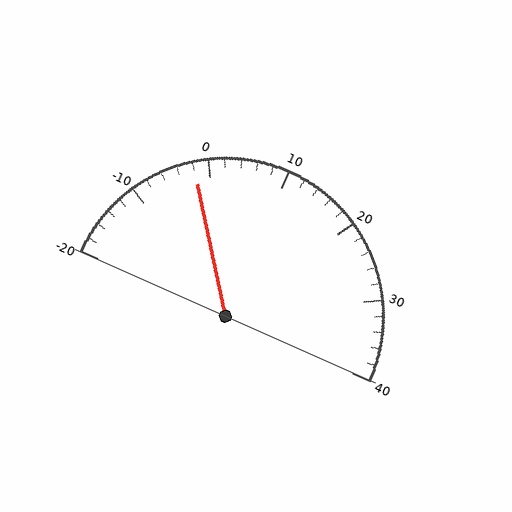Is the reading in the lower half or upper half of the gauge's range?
The reading is in the lower half of the range (-20 to 40).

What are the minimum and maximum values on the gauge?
The gauge ranges from -20 to 40.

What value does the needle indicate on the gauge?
The needle indicates approximately -2.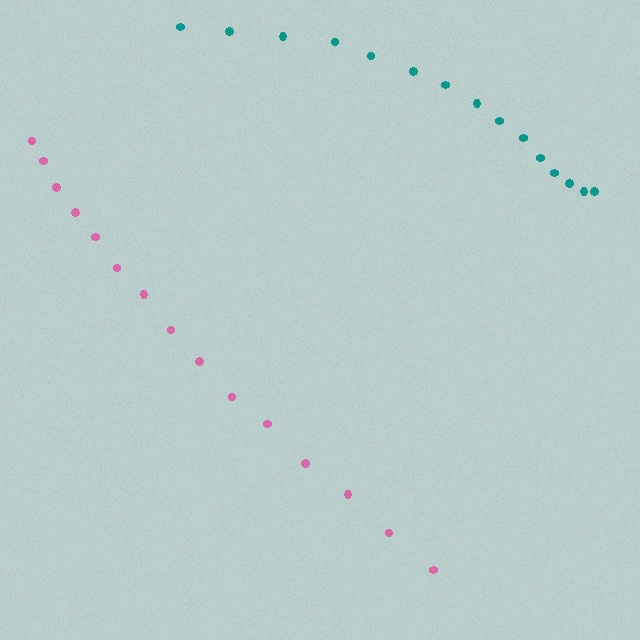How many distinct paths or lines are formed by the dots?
There are 2 distinct paths.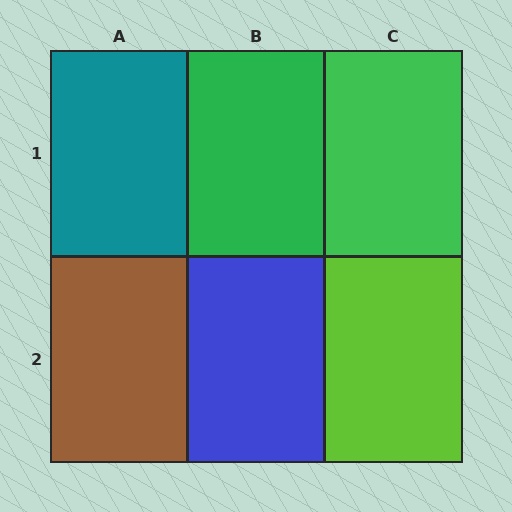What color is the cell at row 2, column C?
Lime.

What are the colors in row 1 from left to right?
Teal, green, green.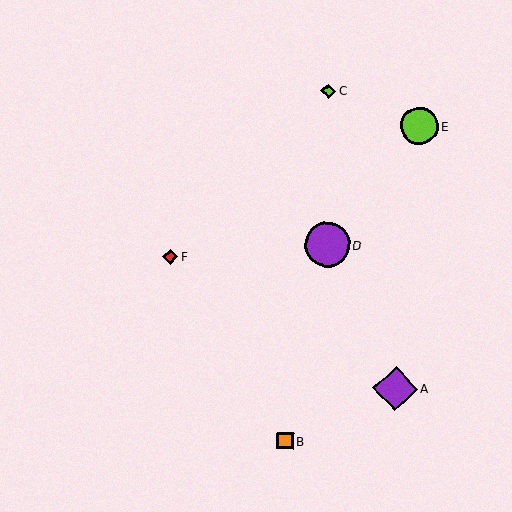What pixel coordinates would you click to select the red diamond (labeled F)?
Click at (170, 256) to select the red diamond F.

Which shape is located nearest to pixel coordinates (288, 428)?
The orange square (labeled B) at (285, 441) is nearest to that location.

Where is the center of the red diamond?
The center of the red diamond is at (170, 256).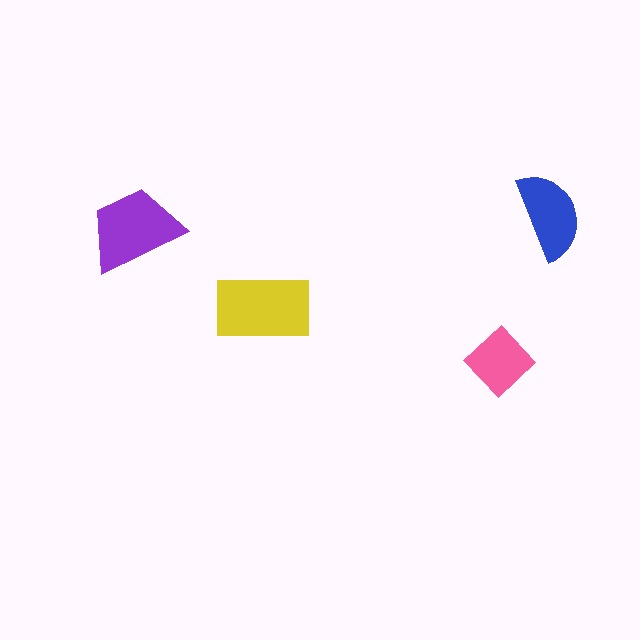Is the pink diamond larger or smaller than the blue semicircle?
Smaller.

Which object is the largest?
The yellow rectangle.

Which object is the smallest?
The pink diamond.